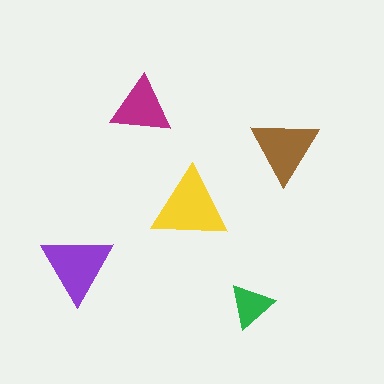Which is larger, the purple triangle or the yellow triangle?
The yellow one.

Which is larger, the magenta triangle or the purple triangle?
The purple one.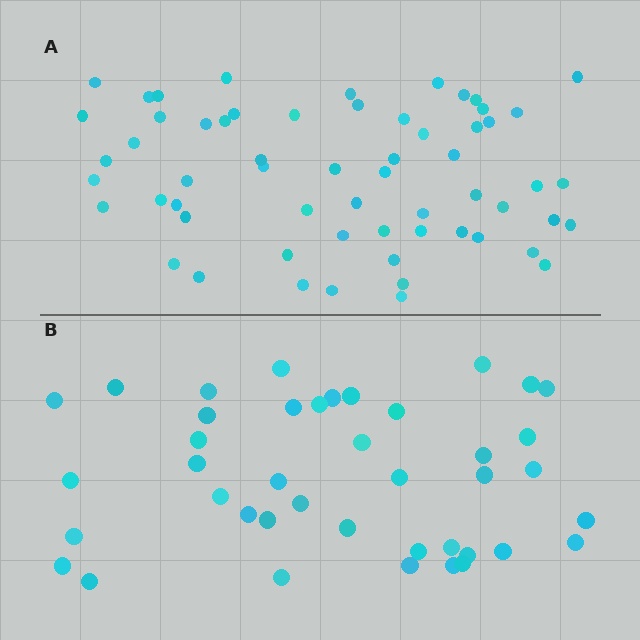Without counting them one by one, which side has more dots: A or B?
Region A (the top region) has more dots.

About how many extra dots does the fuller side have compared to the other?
Region A has approximately 20 more dots than region B.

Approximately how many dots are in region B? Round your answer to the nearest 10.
About 40 dots. (The exact count is 41, which rounds to 40.)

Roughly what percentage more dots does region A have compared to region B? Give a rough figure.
About 45% more.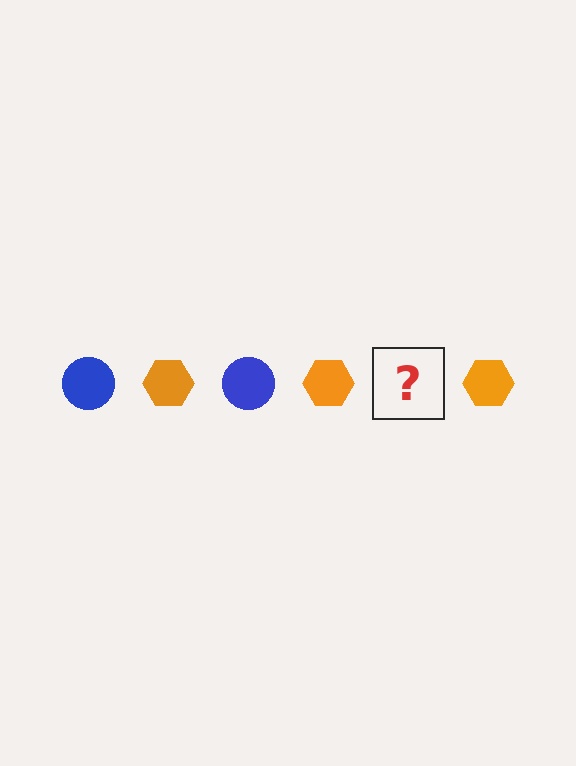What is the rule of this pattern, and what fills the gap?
The rule is that the pattern alternates between blue circle and orange hexagon. The gap should be filled with a blue circle.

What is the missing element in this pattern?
The missing element is a blue circle.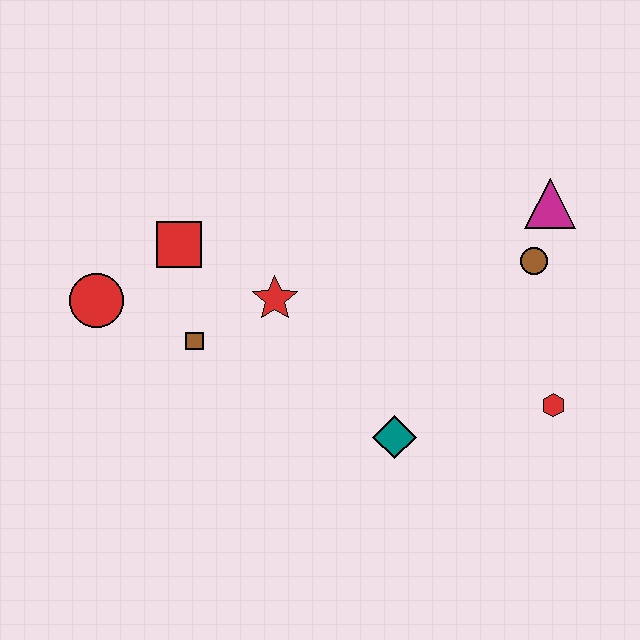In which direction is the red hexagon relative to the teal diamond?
The red hexagon is to the right of the teal diamond.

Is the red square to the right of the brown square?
No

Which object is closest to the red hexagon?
The brown circle is closest to the red hexagon.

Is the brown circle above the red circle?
Yes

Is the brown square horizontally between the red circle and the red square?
No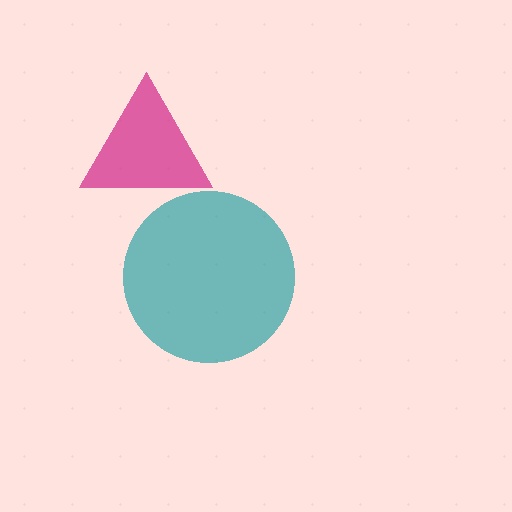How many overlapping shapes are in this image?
There are 2 overlapping shapes in the image.